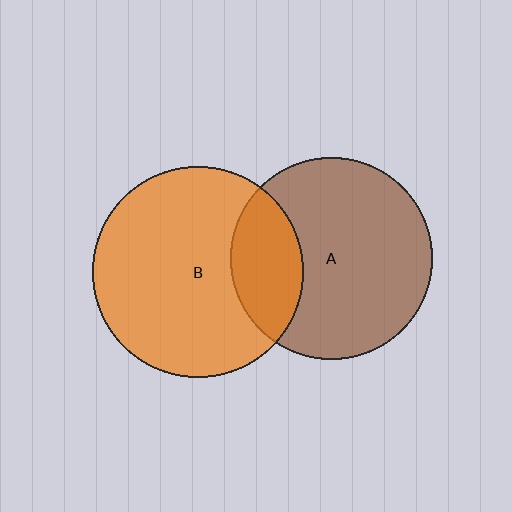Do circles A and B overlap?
Yes.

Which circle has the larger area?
Circle B (orange).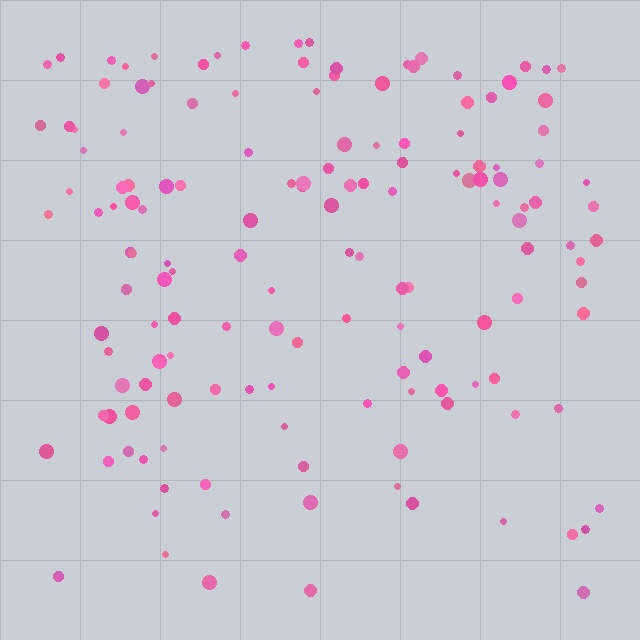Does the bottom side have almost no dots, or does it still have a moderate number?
Still a moderate number, just noticeably fewer than the top.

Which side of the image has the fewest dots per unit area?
The bottom.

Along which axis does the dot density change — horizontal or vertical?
Vertical.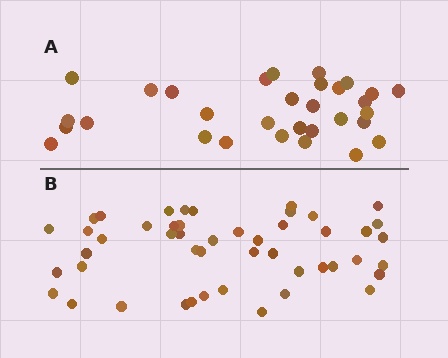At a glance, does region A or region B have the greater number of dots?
Region B (the bottom region) has more dots.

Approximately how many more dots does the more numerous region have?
Region B has approximately 15 more dots than region A.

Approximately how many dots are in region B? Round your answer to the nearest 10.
About 50 dots. (The exact count is 48, which rounds to 50.)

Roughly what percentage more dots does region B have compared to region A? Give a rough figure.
About 55% more.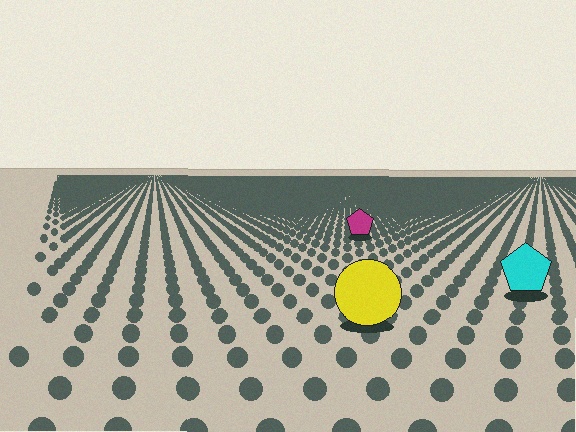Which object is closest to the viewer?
The yellow circle is closest. The texture marks near it are larger and more spread out.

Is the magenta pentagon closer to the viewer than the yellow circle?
No. The yellow circle is closer — you can tell from the texture gradient: the ground texture is coarser near it.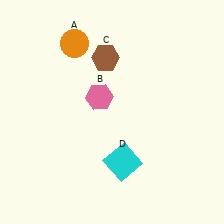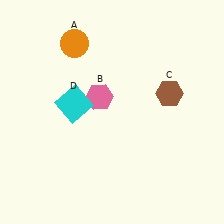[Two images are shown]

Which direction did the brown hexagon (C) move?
The brown hexagon (C) moved right.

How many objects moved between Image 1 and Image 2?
2 objects moved between the two images.